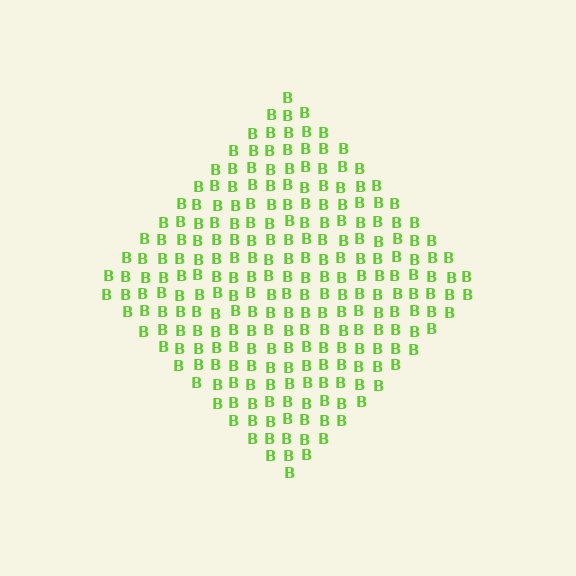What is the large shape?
The large shape is a diamond.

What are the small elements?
The small elements are letter B's.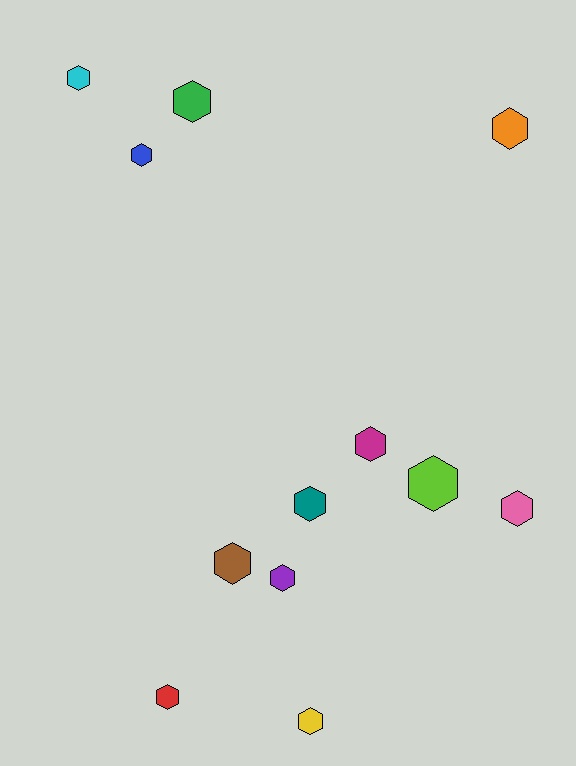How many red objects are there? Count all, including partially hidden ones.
There is 1 red object.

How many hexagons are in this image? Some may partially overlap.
There are 12 hexagons.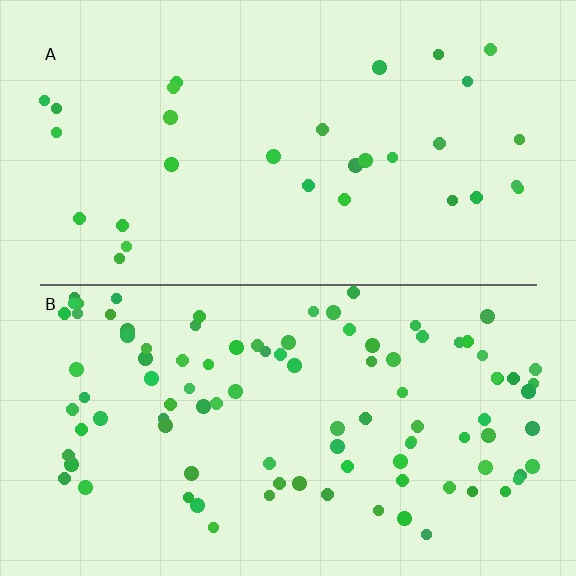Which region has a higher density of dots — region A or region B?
B (the bottom).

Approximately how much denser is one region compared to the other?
Approximately 3.1× — region B over region A.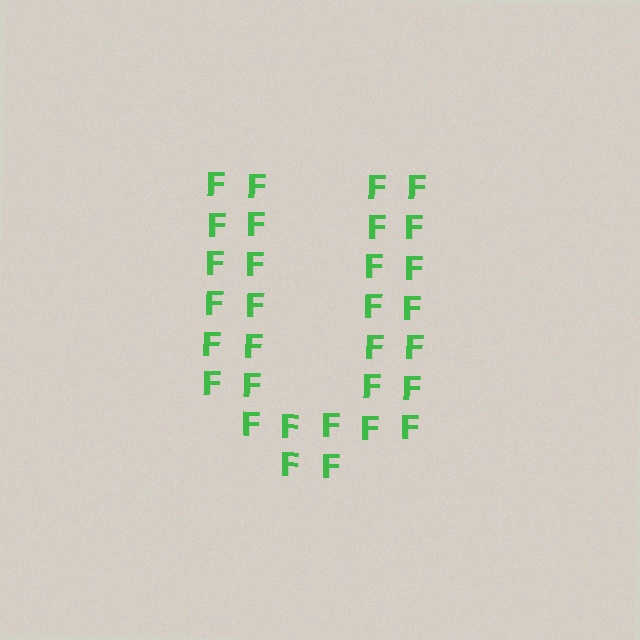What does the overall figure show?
The overall figure shows the letter U.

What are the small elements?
The small elements are letter F's.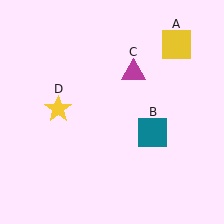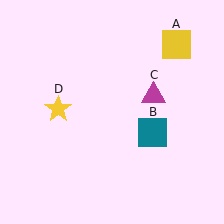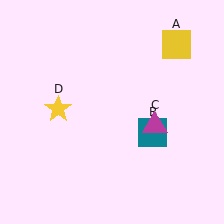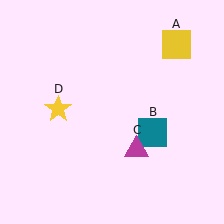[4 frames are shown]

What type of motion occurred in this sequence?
The magenta triangle (object C) rotated clockwise around the center of the scene.